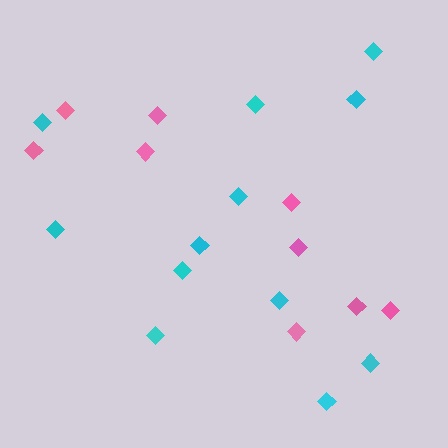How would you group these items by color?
There are 2 groups: one group of pink diamonds (9) and one group of cyan diamonds (12).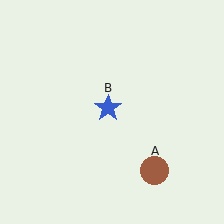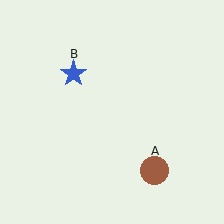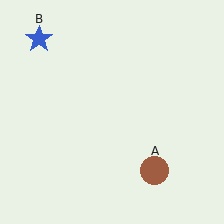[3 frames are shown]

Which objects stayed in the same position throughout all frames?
Brown circle (object A) remained stationary.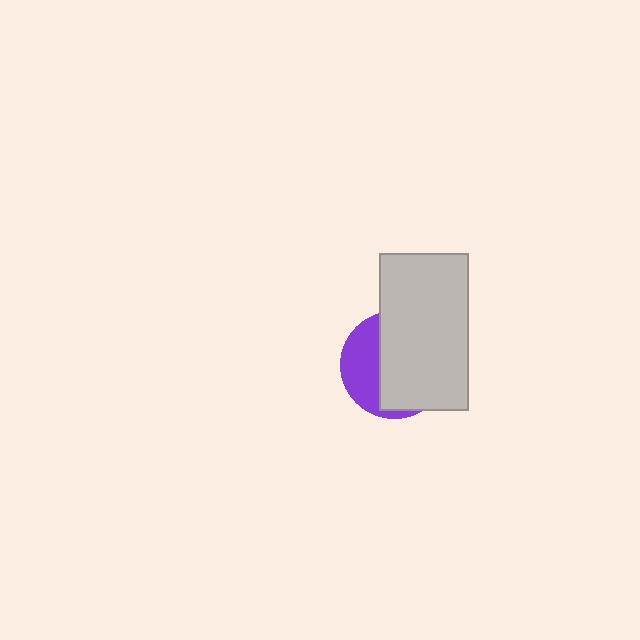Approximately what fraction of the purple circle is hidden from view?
Roughly 65% of the purple circle is hidden behind the light gray rectangle.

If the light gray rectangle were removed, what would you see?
You would see the complete purple circle.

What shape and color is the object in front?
The object in front is a light gray rectangle.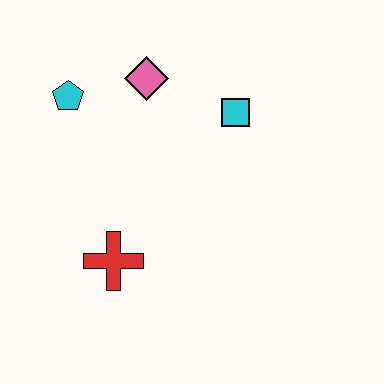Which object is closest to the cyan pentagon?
The pink diamond is closest to the cyan pentagon.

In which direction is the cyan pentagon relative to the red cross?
The cyan pentagon is above the red cross.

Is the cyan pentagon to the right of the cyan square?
No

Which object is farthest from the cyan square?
The red cross is farthest from the cyan square.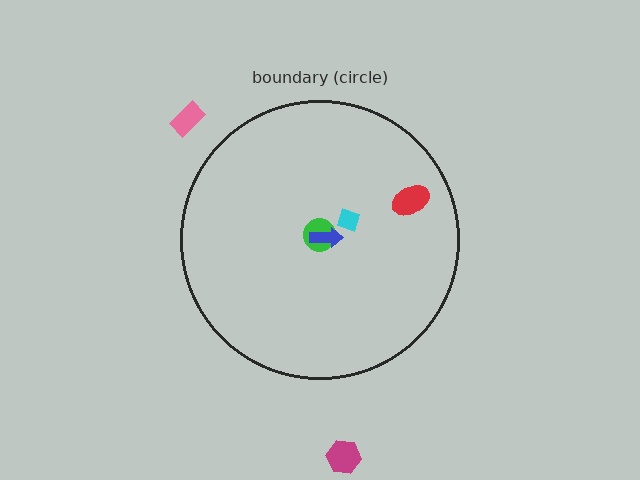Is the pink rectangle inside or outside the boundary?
Outside.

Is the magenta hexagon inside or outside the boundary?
Outside.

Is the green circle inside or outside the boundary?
Inside.